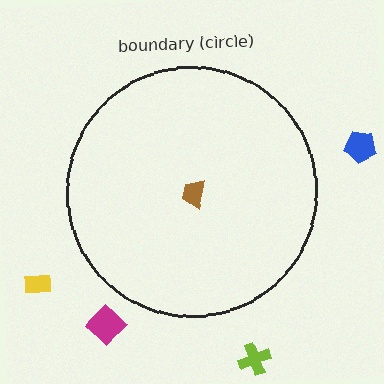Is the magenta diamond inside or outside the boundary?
Outside.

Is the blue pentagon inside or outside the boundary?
Outside.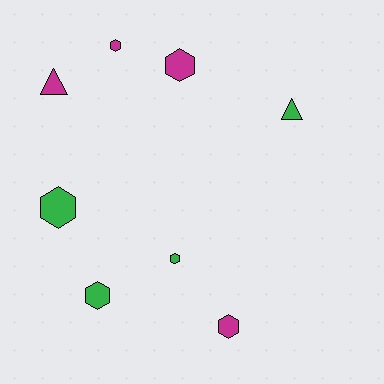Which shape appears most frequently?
Hexagon, with 6 objects.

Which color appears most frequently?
Magenta, with 4 objects.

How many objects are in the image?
There are 8 objects.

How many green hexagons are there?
There are 3 green hexagons.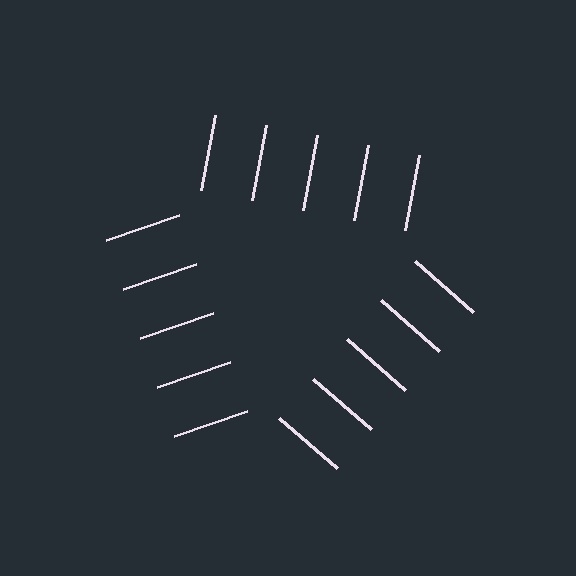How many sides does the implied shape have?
3 sides — the line-ends trace a triangle.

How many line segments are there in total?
15 — 5 along each of the 3 edges.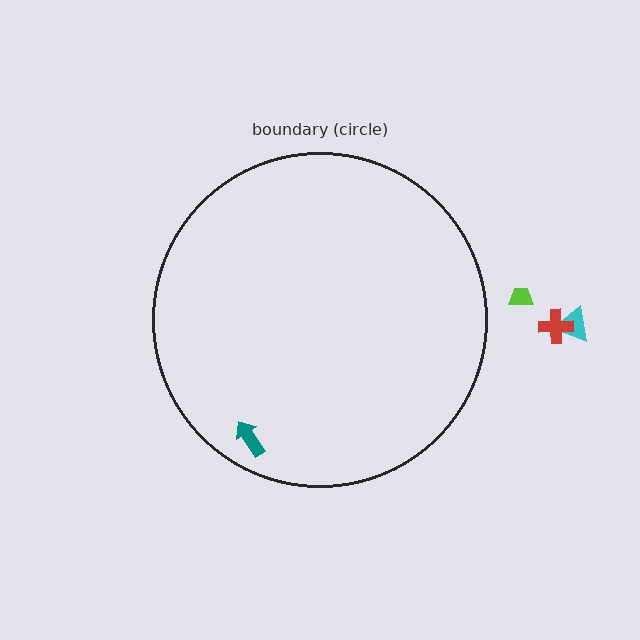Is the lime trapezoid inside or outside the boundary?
Outside.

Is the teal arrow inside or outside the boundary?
Inside.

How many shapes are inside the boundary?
1 inside, 3 outside.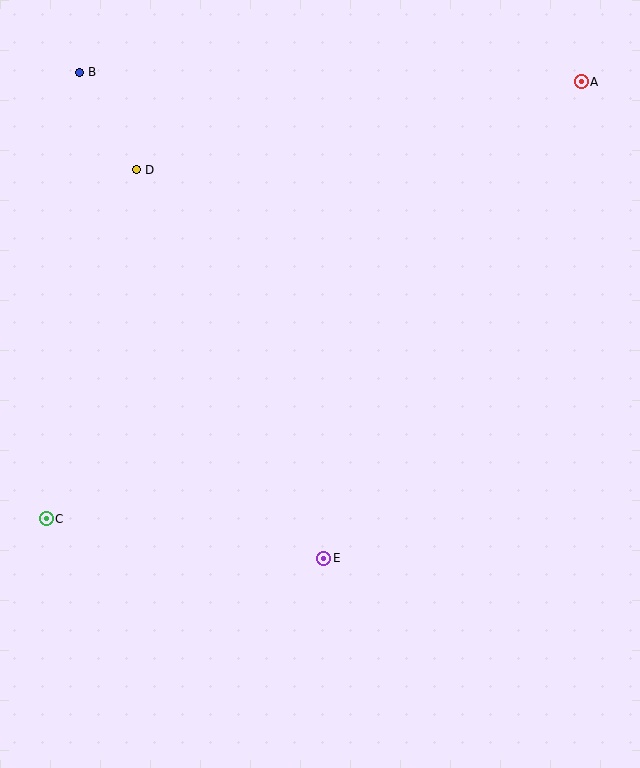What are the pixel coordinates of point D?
Point D is at (136, 170).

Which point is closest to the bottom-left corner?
Point C is closest to the bottom-left corner.